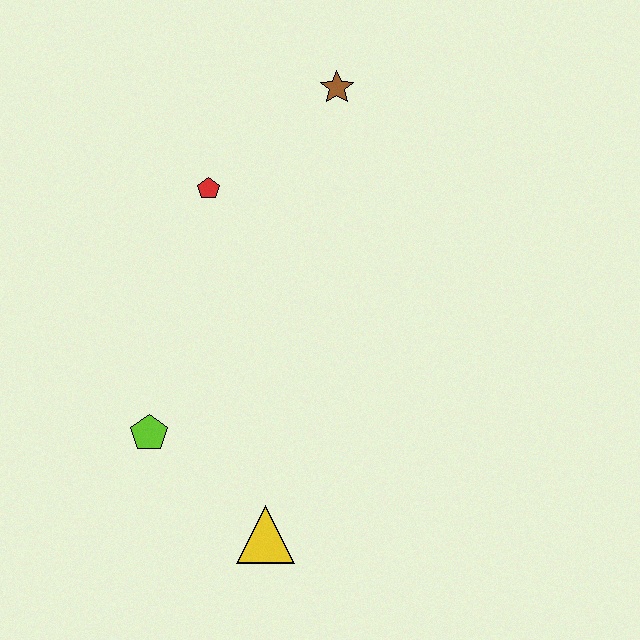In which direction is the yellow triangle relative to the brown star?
The yellow triangle is below the brown star.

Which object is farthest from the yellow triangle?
The brown star is farthest from the yellow triangle.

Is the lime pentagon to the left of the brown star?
Yes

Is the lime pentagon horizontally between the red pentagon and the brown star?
No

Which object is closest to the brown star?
The red pentagon is closest to the brown star.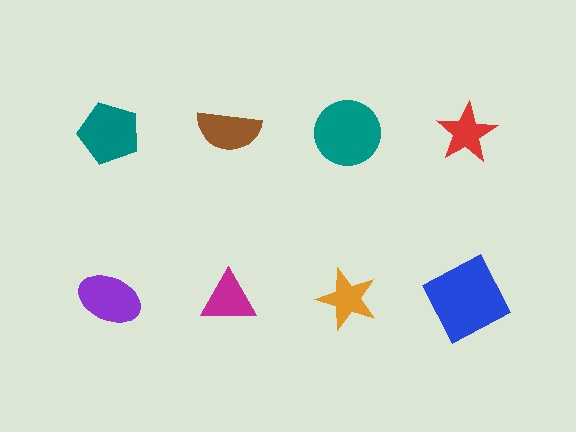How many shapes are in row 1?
4 shapes.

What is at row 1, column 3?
A teal circle.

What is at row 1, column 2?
A brown semicircle.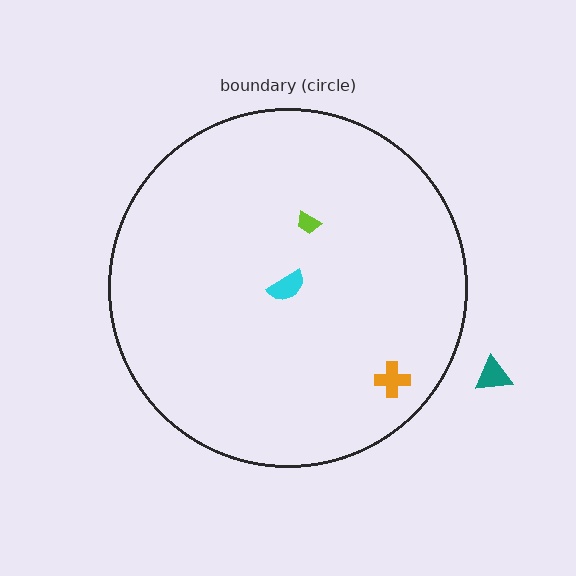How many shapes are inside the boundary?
3 inside, 1 outside.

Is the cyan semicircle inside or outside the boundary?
Inside.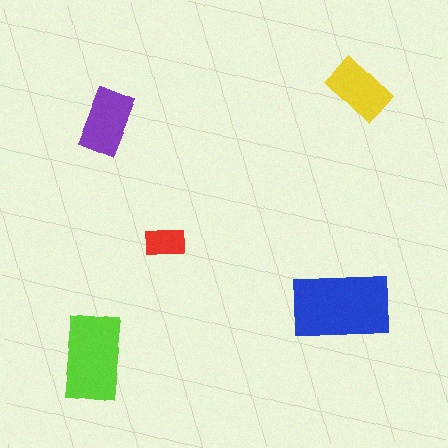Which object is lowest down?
The lime rectangle is bottommost.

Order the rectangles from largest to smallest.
the blue one, the lime one, the purple one, the yellow one, the red one.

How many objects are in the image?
There are 5 objects in the image.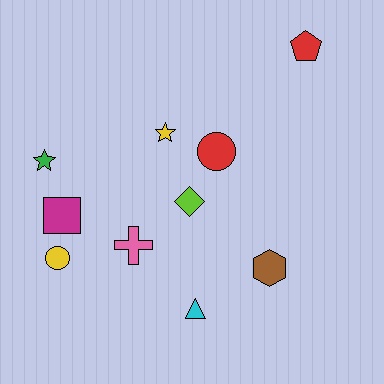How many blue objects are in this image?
There are no blue objects.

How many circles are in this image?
There are 2 circles.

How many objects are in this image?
There are 10 objects.